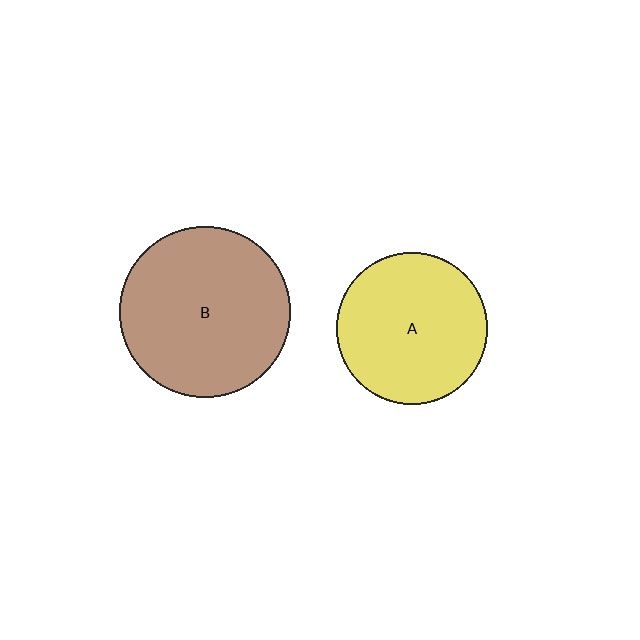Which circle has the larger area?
Circle B (brown).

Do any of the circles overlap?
No, none of the circles overlap.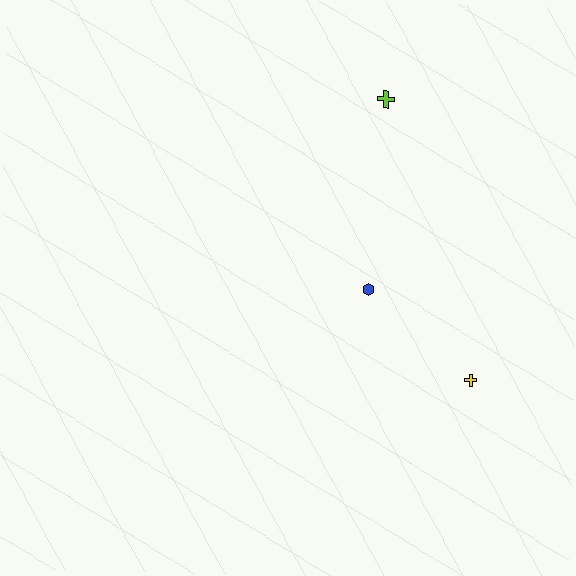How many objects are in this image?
There are 3 objects.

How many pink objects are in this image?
There are no pink objects.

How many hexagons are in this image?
There is 1 hexagon.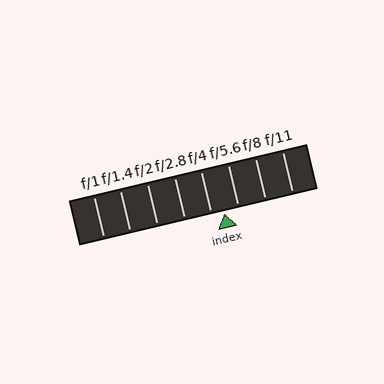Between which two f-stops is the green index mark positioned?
The index mark is between f/4 and f/5.6.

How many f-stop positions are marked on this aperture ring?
There are 8 f-stop positions marked.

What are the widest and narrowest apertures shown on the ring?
The widest aperture shown is f/1 and the narrowest is f/11.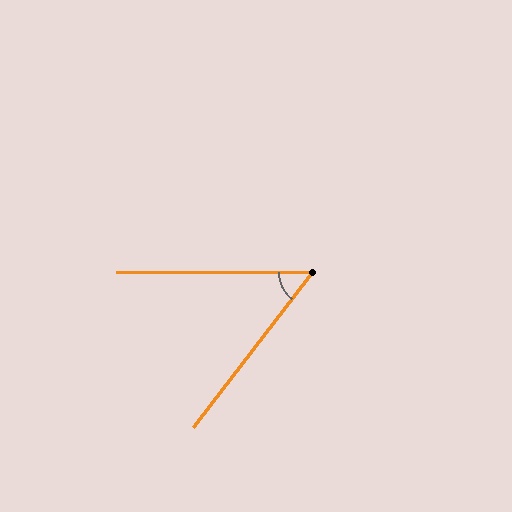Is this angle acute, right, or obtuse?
It is acute.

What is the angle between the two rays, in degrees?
Approximately 52 degrees.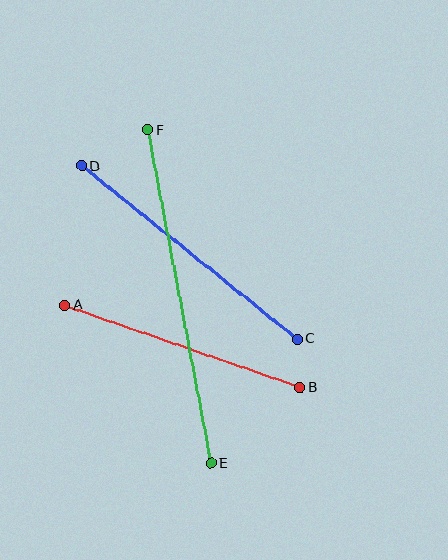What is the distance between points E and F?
The distance is approximately 339 pixels.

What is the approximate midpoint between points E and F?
The midpoint is at approximately (180, 296) pixels.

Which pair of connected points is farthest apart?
Points E and F are farthest apart.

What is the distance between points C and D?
The distance is approximately 276 pixels.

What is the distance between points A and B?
The distance is approximately 249 pixels.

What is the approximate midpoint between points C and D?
The midpoint is at approximately (189, 252) pixels.